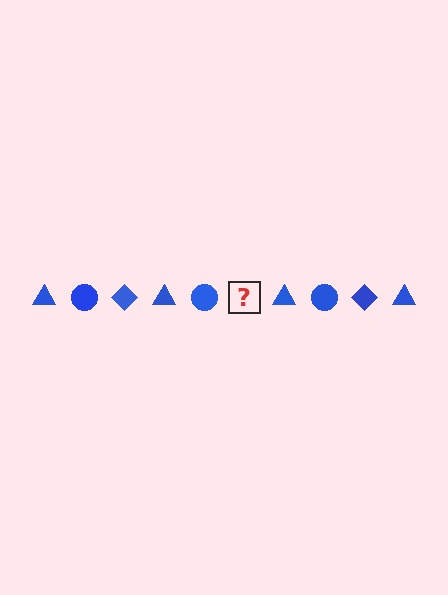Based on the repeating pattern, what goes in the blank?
The blank should be a blue diamond.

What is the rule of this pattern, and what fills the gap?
The rule is that the pattern cycles through triangle, circle, diamond shapes in blue. The gap should be filled with a blue diamond.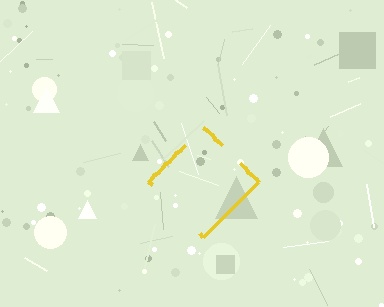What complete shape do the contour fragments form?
The contour fragments form a diamond.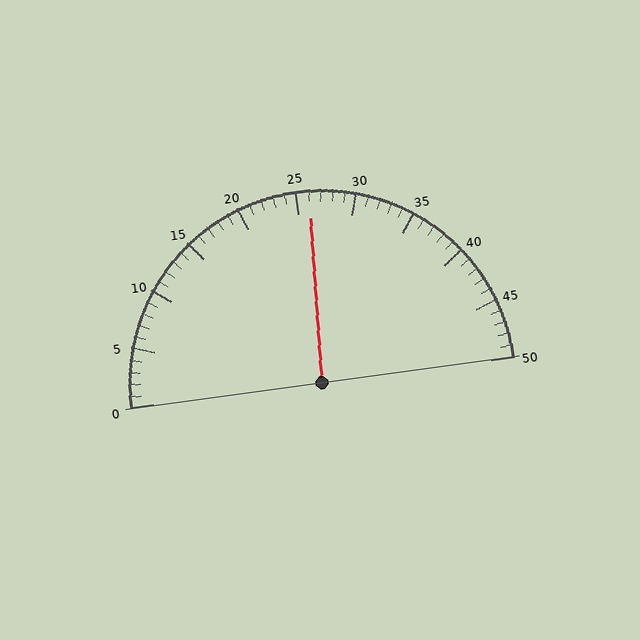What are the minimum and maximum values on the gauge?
The gauge ranges from 0 to 50.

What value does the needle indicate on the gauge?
The needle indicates approximately 26.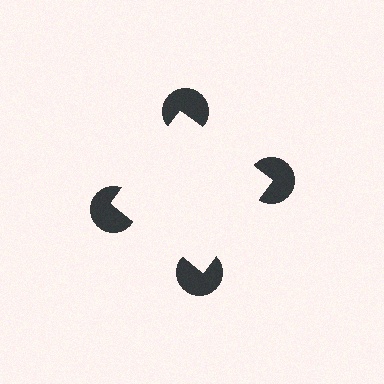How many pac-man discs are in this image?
There are 4 — one at each vertex of the illusory square.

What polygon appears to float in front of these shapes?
An illusory square — its edges are inferred from the aligned wedge cuts in the pac-man discs, not physically drawn.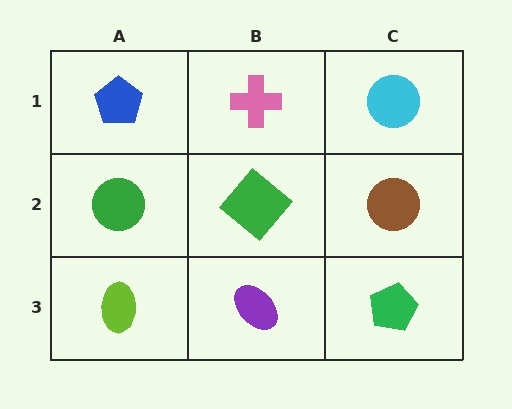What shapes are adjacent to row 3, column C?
A brown circle (row 2, column C), a purple ellipse (row 3, column B).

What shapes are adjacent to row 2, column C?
A cyan circle (row 1, column C), a green pentagon (row 3, column C), a green diamond (row 2, column B).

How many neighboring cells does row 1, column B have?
3.